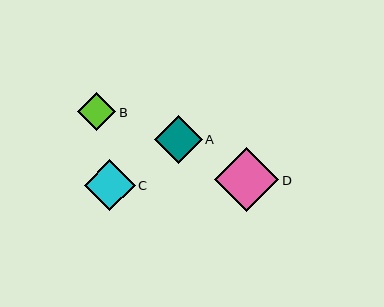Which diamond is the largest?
Diamond D is the largest with a size of approximately 64 pixels.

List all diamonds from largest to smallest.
From largest to smallest: D, C, A, B.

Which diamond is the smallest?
Diamond B is the smallest with a size of approximately 38 pixels.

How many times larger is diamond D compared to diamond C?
Diamond D is approximately 1.3 times the size of diamond C.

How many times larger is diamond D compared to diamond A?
Diamond D is approximately 1.3 times the size of diamond A.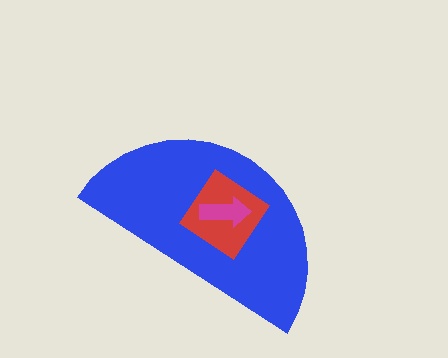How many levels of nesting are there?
3.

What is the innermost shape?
The magenta arrow.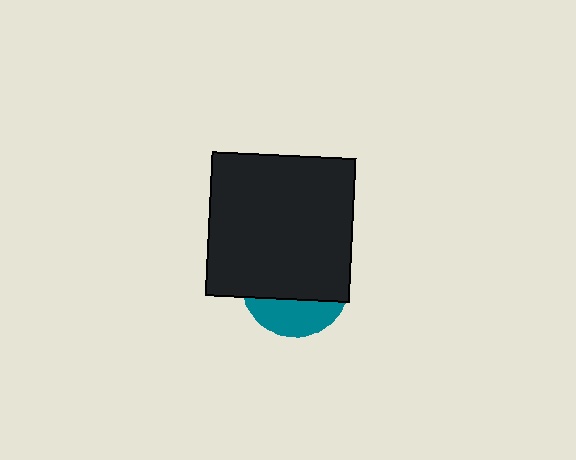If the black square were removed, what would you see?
You would see the complete teal circle.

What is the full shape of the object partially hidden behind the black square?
The partially hidden object is a teal circle.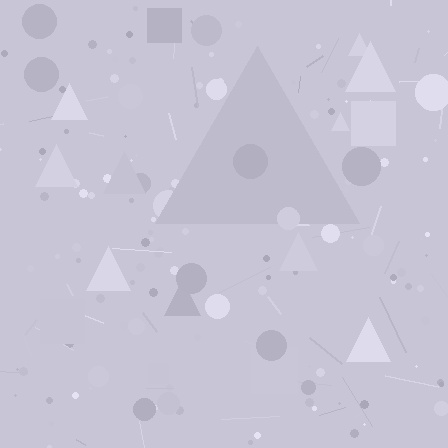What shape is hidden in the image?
A triangle is hidden in the image.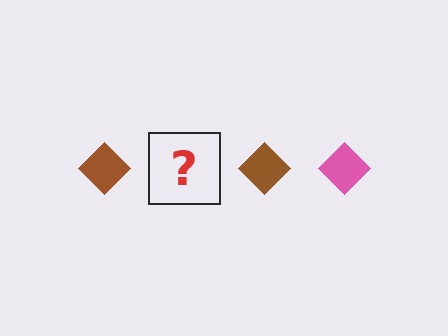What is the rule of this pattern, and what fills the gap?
The rule is that the pattern cycles through brown, pink diamonds. The gap should be filled with a pink diamond.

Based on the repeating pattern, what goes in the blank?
The blank should be a pink diamond.